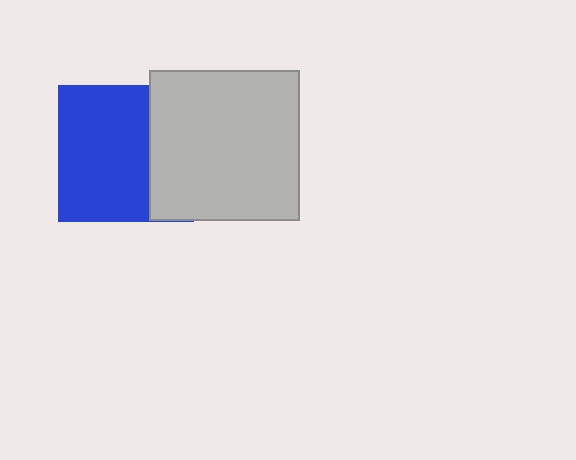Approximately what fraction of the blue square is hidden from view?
Roughly 32% of the blue square is hidden behind the light gray square.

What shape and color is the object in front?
The object in front is a light gray square.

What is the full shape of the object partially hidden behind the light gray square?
The partially hidden object is a blue square.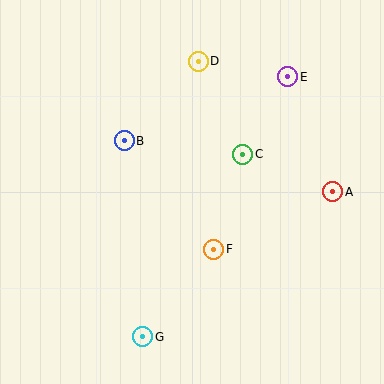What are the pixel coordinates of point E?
Point E is at (288, 77).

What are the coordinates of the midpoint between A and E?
The midpoint between A and E is at (310, 134).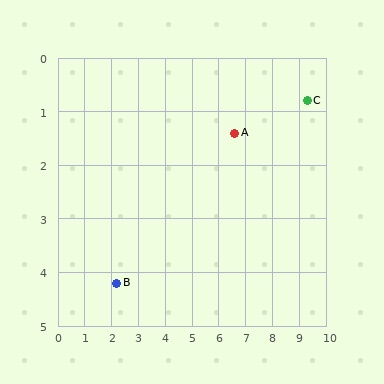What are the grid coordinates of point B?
Point B is at approximately (2.2, 4.2).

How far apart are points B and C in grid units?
Points B and C are about 7.9 grid units apart.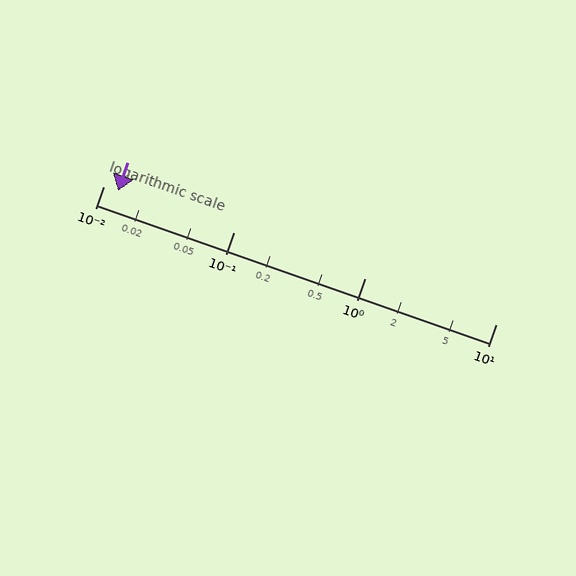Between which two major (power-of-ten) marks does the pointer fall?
The pointer is between 0.01 and 0.1.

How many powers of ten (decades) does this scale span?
The scale spans 3 decades, from 0.01 to 10.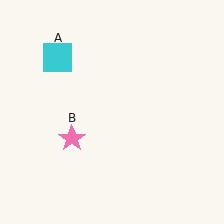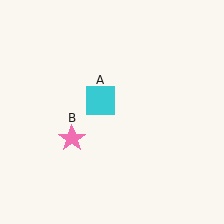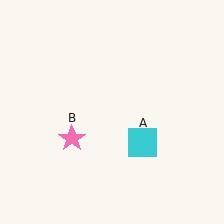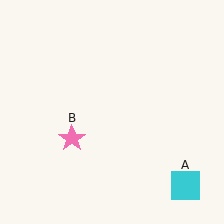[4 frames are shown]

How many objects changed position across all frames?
1 object changed position: cyan square (object A).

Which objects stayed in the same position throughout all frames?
Pink star (object B) remained stationary.